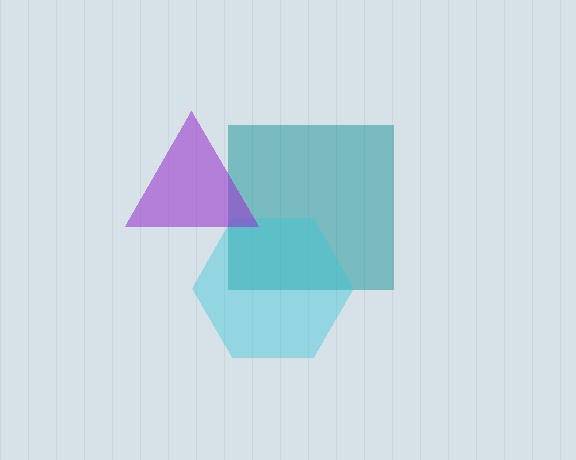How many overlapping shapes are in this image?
There are 3 overlapping shapes in the image.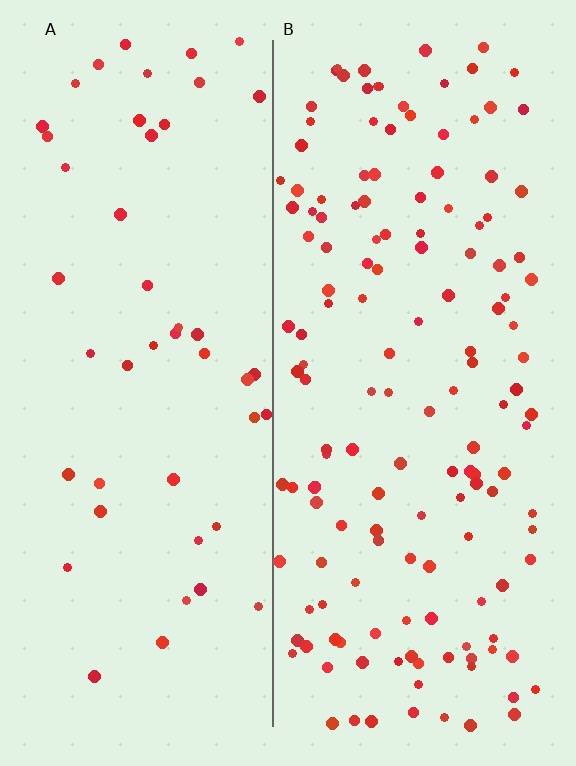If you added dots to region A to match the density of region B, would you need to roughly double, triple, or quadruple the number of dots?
Approximately triple.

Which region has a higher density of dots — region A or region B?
B (the right).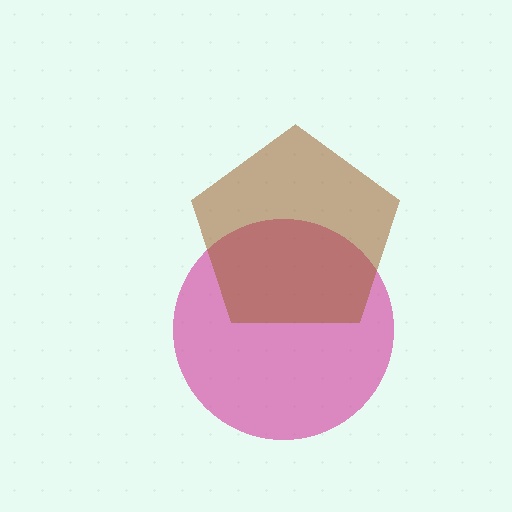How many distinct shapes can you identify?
There are 2 distinct shapes: a magenta circle, a brown pentagon.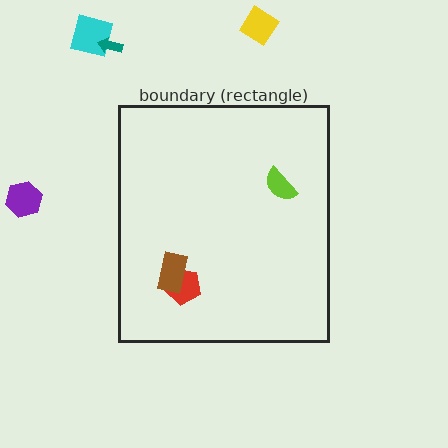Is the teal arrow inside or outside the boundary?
Outside.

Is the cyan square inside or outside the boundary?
Outside.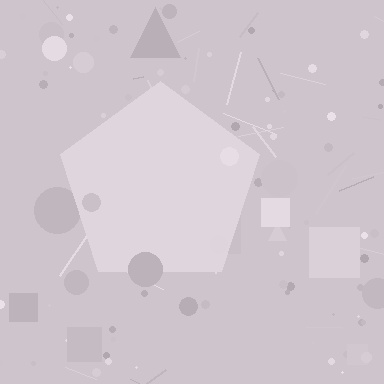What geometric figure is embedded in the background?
A pentagon is embedded in the background.